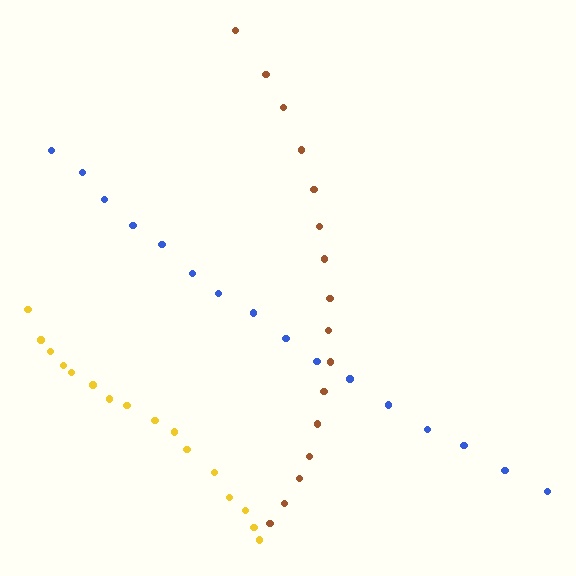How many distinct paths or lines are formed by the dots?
There are 3 distinct paths.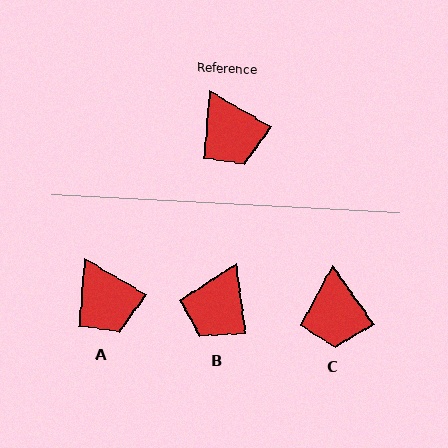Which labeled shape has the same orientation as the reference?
A.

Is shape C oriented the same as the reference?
No, it is off by about 24 degrees.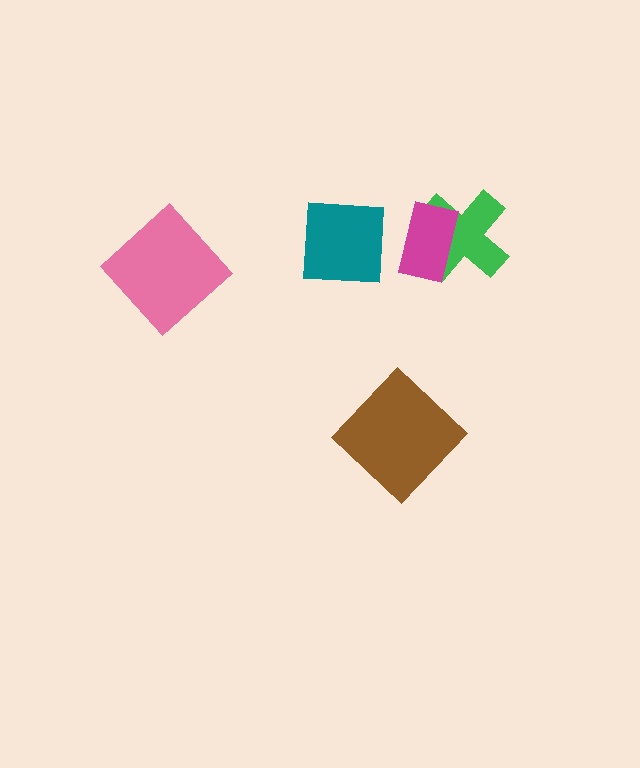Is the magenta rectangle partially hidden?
No, no other shape covers it.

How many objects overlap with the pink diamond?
0 objects overlap with the pink diamond.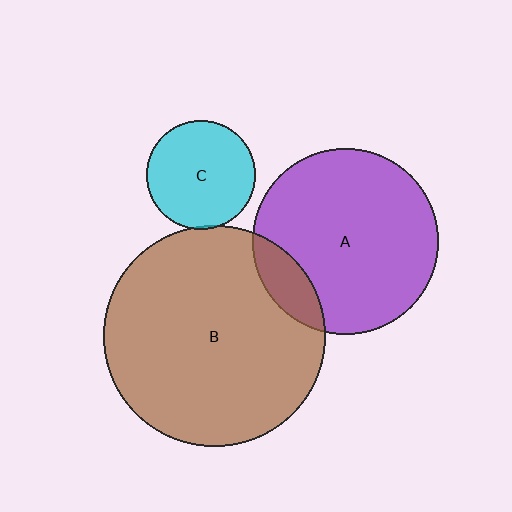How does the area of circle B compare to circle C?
Approximately 4.1 times.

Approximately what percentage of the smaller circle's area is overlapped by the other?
Approximately 5%.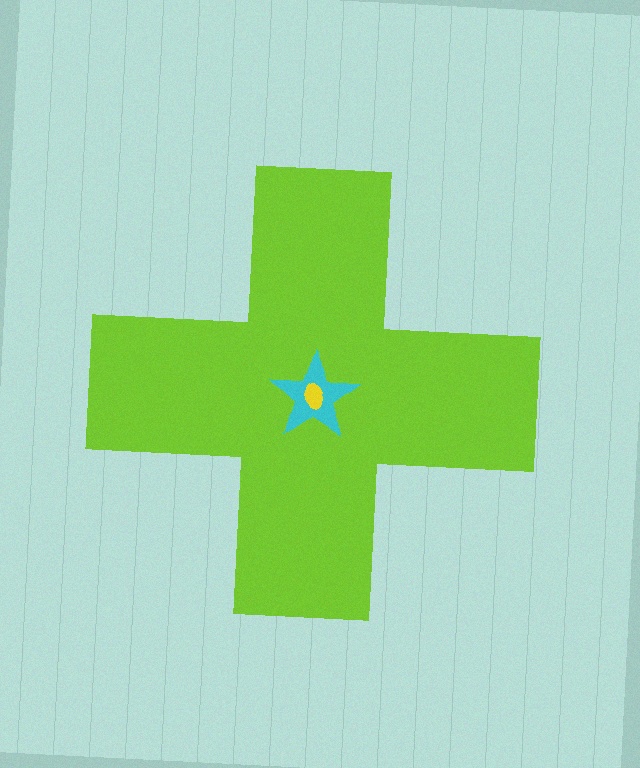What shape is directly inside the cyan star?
The yellow ellipse.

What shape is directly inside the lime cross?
The cyan star.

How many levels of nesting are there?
3.